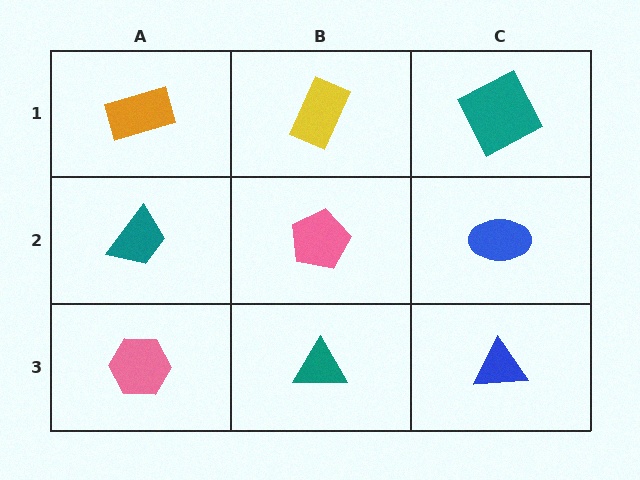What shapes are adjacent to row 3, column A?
A teal trapezoid (row 2, column A), a teal triangle (row 3, column B).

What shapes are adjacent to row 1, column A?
A teal trapezoid (row 2, column A), a yellow rectangle (row 1, column B).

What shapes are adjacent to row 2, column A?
An orange rectangle (row 1, column A), a pink hexagon (row 3, column A), a pink pentagon (row 2, column B).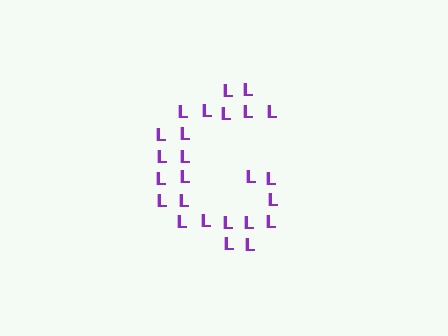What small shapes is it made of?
It is made of small letter L's.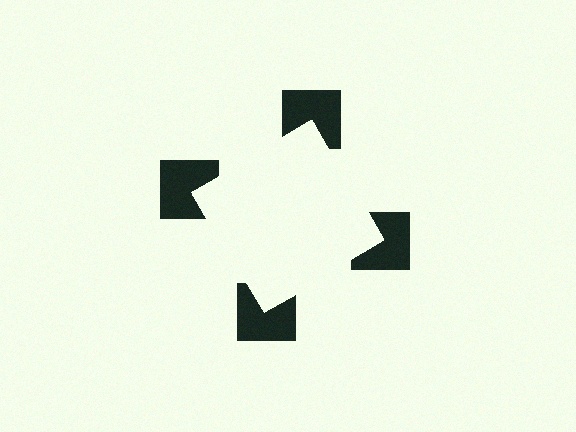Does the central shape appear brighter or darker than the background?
It typically appears slightly brighter than the background, even though no actual brightness change is drawn.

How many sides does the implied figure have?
4 sides.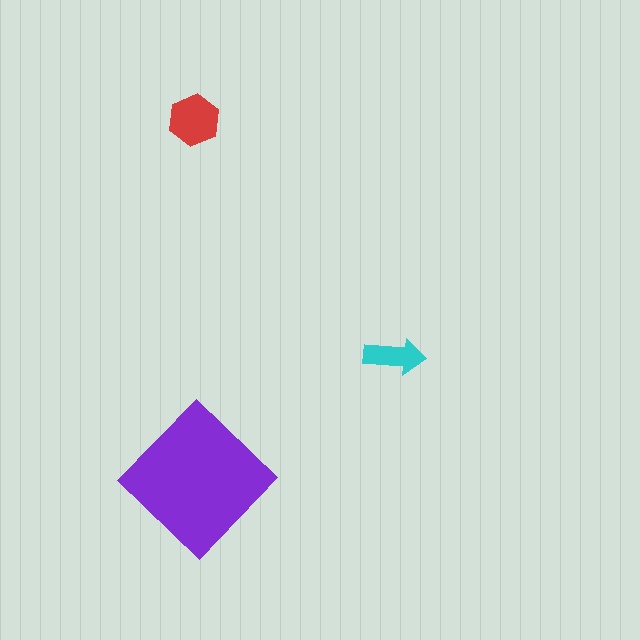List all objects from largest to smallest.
The purple diamond, the red hexagon, the cyan arrow.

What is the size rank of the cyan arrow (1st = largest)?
3rd.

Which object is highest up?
The red hexagon is topmost.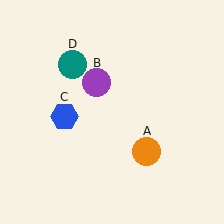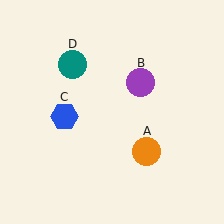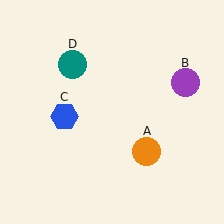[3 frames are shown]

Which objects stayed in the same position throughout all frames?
Orange circle (object A) and blue hexagon (object C) and teal circle (object D) remained stationary.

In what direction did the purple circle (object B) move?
The purple circle (object B) moved right.